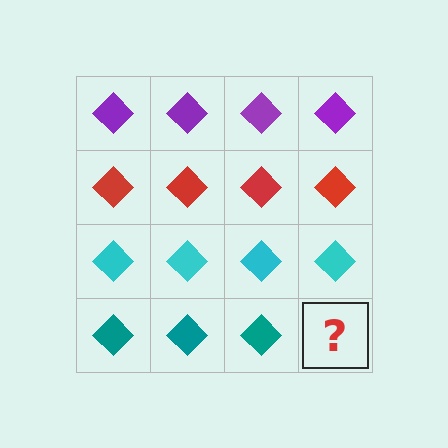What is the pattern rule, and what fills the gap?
The rule is that each row has a consistent color. The gap should be filled with a teal diamond.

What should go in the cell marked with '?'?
The missing cell should contain a teal diamond.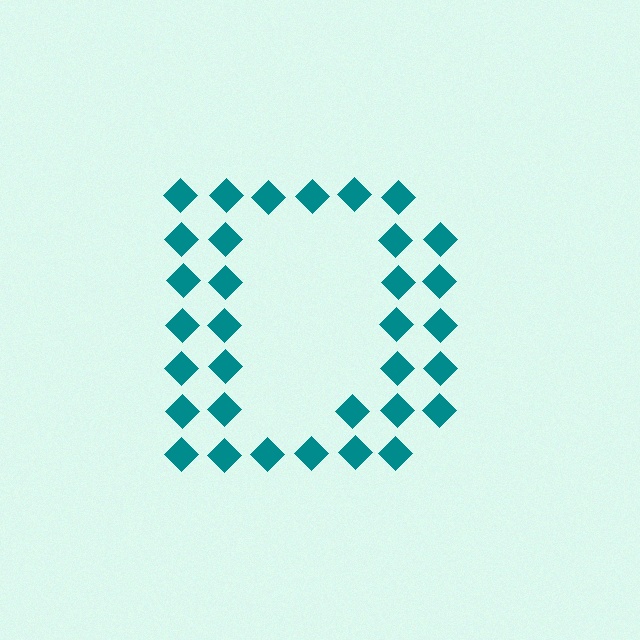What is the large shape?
The large shape is the letter D.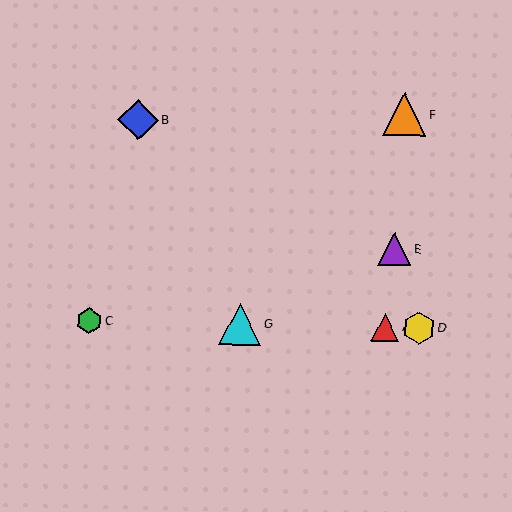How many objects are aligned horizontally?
4 objects (A, C, D, G) are aligned horizontally.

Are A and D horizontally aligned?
Yes, both are at y≈327.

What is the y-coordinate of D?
Object D is at y≈328.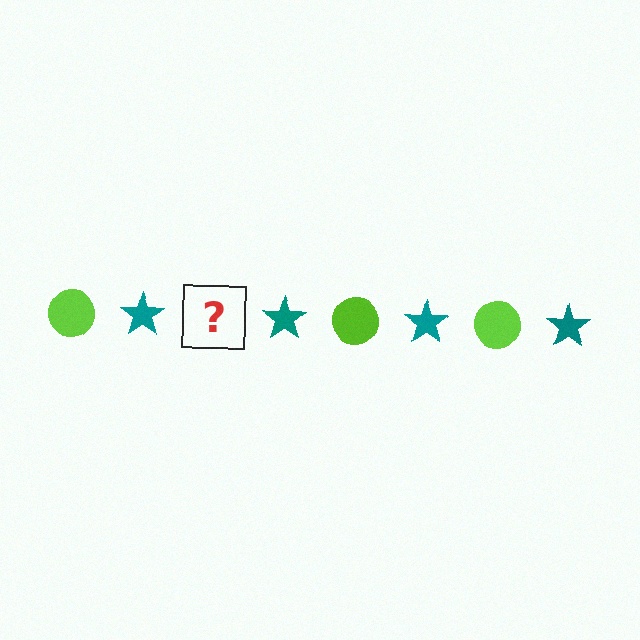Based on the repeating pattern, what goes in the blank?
The blank should be a lime circle.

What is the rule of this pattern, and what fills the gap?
The rule is that the pattern alternates between lime circle and teal star. The gap should be filled with a lime circle.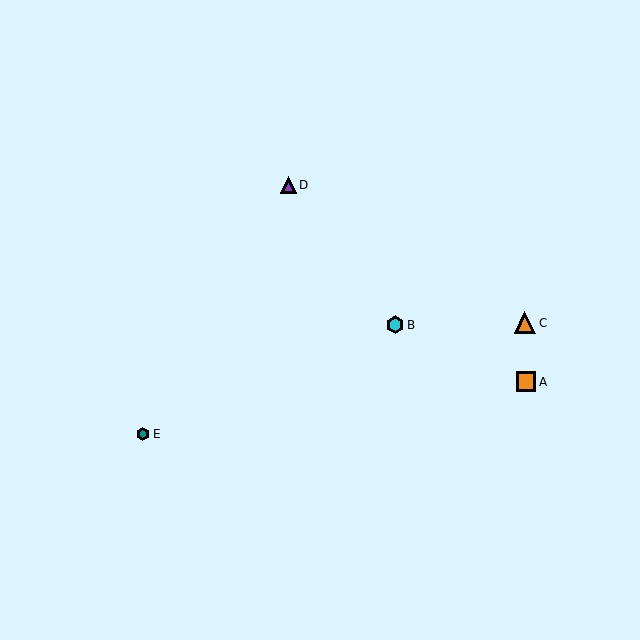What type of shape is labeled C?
Shape C is an orange triangle.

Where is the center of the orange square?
The center of the orange square is at (526, 382).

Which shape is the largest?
The orange triangle (labeled C) is the largest.